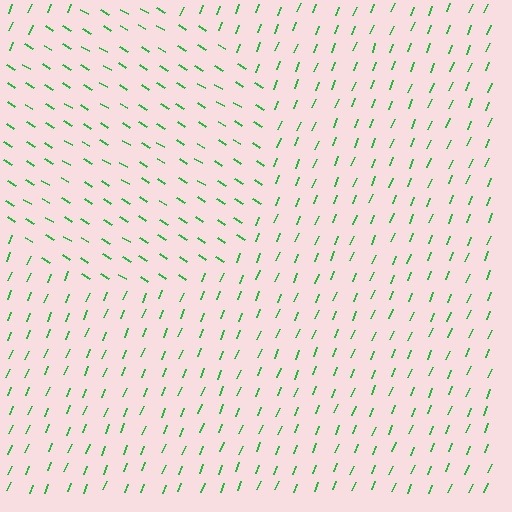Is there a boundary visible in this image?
Yes, there is a texture boundary formed by a change in line orientation.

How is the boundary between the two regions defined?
The boundary is defined purely by a change in line orientation (approximately 81 degrees difference). All lines are the same color and thickness.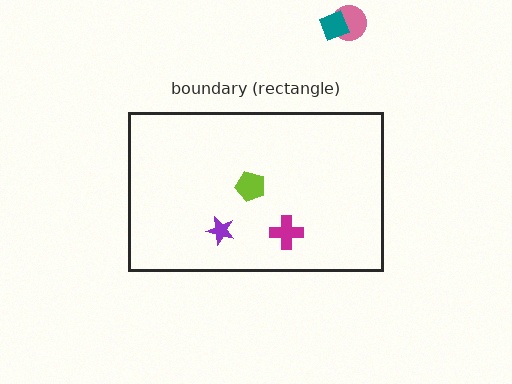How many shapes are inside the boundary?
3 inside, 2 outside.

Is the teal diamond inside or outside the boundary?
Outside.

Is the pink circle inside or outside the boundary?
Outside.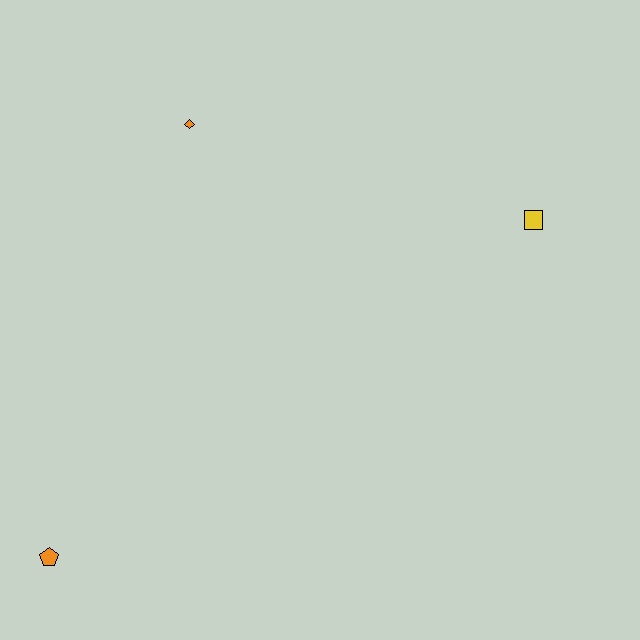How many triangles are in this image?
There are no triangles.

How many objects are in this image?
There are 3 objects.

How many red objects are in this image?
There are no red objects.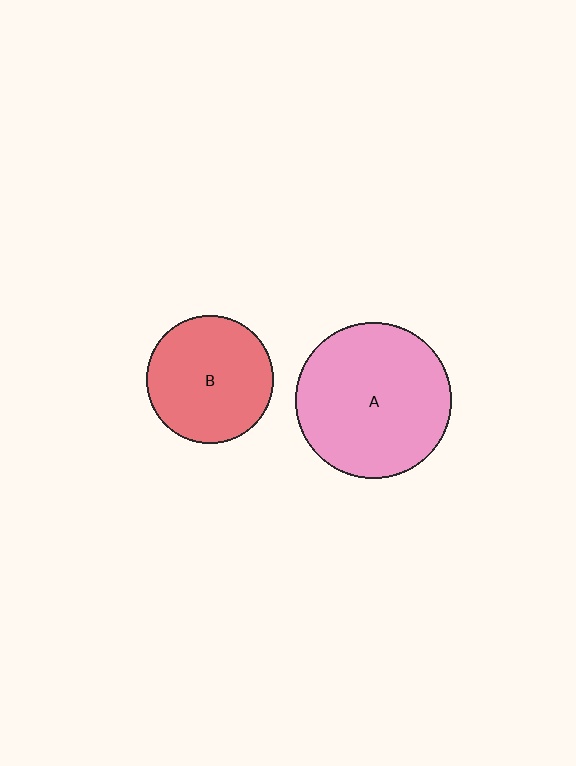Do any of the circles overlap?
No, none of the circles overlap.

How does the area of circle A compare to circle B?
Approximately 1.5 times.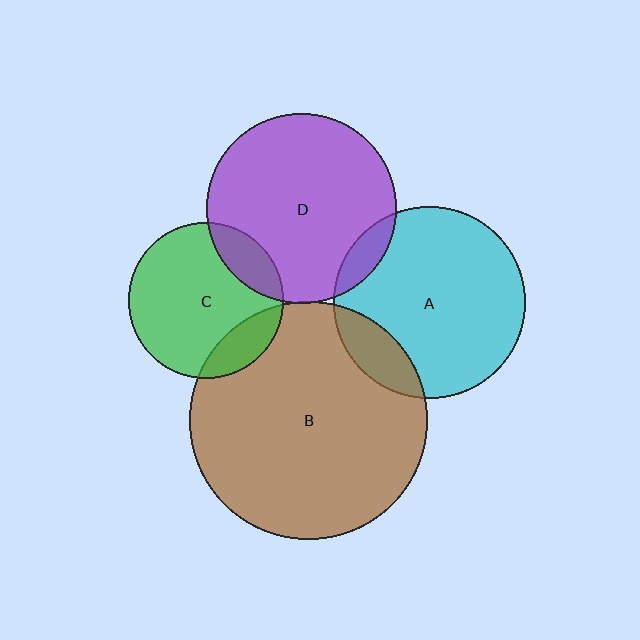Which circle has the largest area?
Circle B (brown).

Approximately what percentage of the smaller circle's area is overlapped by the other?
Approximately 15%.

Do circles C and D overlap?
Yes.